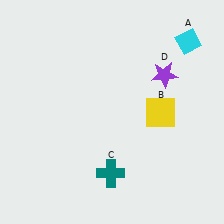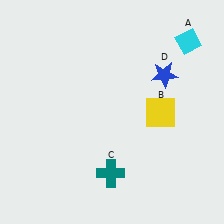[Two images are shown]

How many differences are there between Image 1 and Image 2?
There is 1 difference between the two images.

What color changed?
The star (D) changed from purple in Image 1 to blue in Image 2.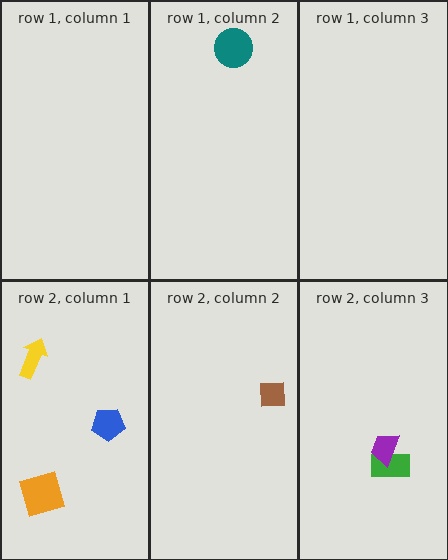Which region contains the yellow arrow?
The row 2, column 1 region.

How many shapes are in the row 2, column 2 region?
1.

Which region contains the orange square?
The row 2, column 1 region.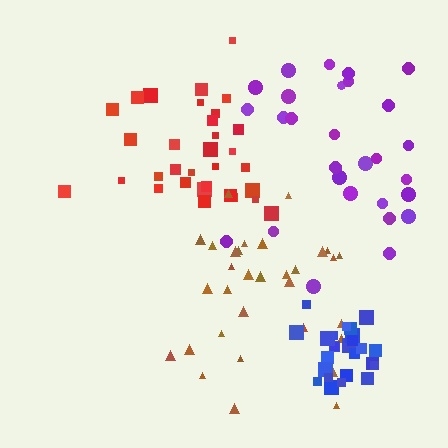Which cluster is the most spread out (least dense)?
Purple.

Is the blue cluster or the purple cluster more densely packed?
Blue.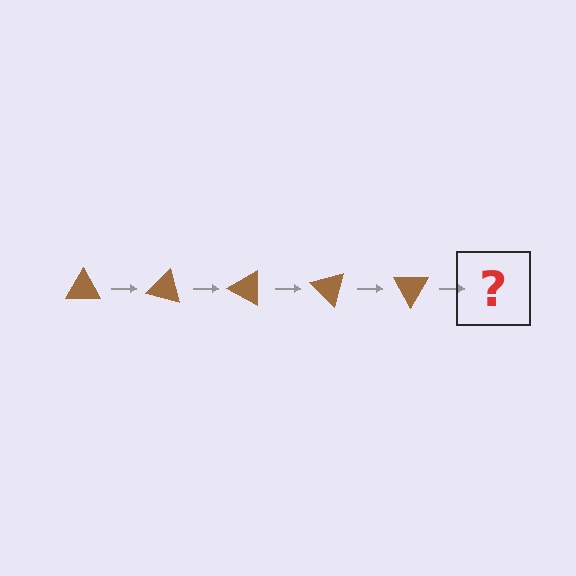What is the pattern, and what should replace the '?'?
The pattern is that the triangle rotates 15 degrees each step. The '?' should be a brown triangle rotated 75 degrees.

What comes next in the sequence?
The next element should be a brown triangle rotated 75 degrees.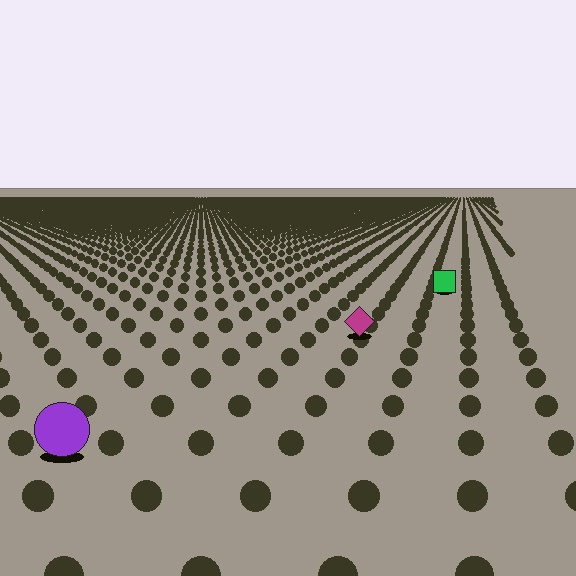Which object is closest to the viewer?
The purple circle is closest. The texture marks near it are larger and more spread out.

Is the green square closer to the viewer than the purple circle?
No. The purple circle is closer — you can tell from the texture gradient: the ground texture is coarser near it.